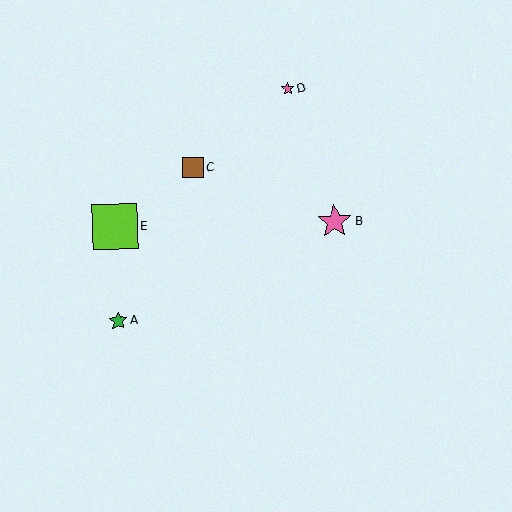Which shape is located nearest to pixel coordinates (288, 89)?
The pink star (labeled D) at (288, 89) is nearest to that location.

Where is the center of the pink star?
The center of the pink star is at (288, 89).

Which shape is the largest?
The lime square (labeled E) is the largest.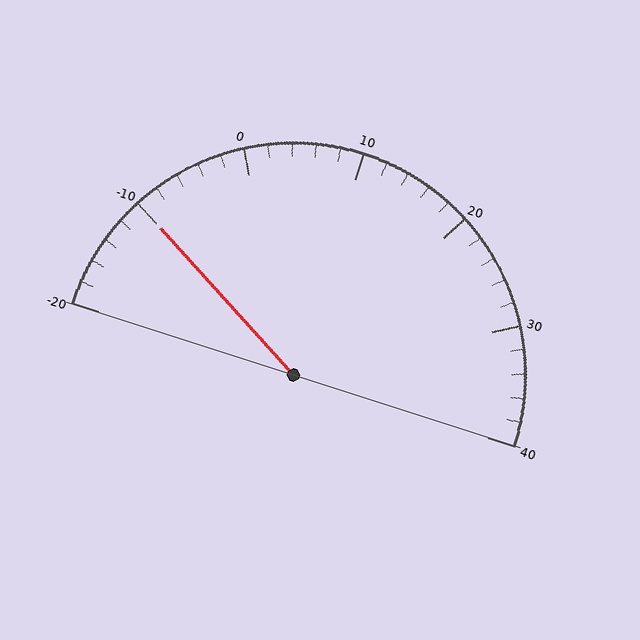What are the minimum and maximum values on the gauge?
The gauge ranges from -20 to 40.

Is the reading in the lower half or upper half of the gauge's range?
The reading is in the lower half of the range (-20 to 40).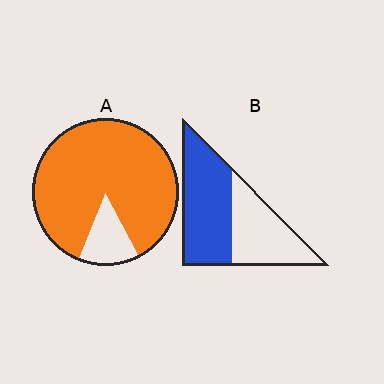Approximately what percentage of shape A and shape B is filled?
A is approximately 85% and B is approximately 55%.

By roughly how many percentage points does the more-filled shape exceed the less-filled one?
By roughly 30 percentage points (A over B).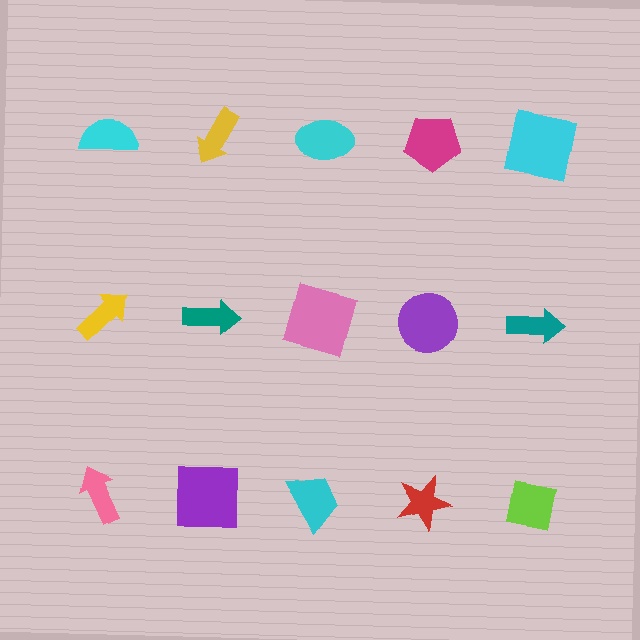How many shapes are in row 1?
5 shapes.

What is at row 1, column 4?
A magenta pentagon.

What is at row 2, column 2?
A teal arrow.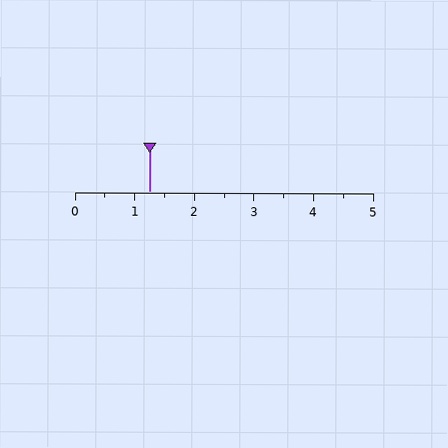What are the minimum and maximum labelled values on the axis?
The axis runs from 0 to 5.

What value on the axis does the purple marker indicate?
The marker indicates approximately 1.2.